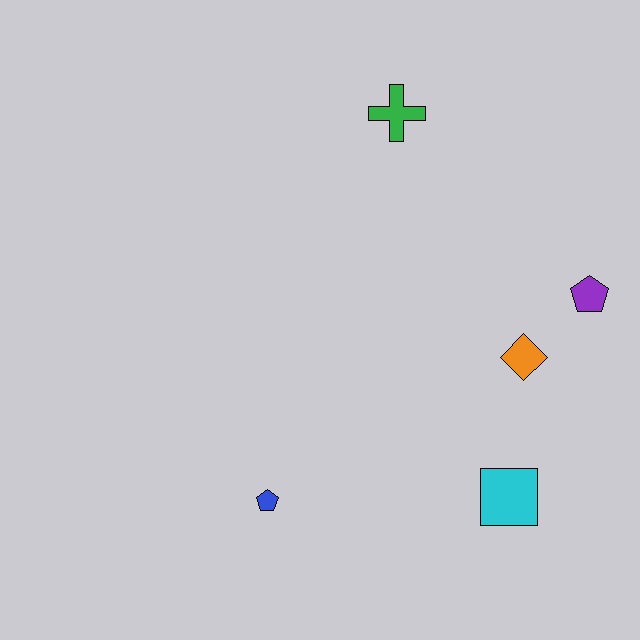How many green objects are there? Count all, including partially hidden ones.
There is 1 green object.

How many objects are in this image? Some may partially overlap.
There are 5 objects.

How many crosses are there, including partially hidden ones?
There is 1 cross.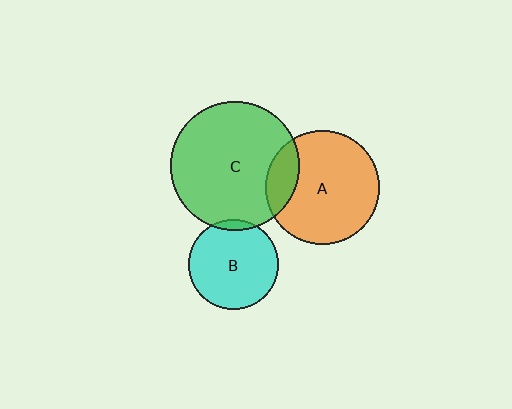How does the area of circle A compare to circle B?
Approximately 1.6 times.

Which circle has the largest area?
Circle C (green).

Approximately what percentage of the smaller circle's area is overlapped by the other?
Approximately 5%.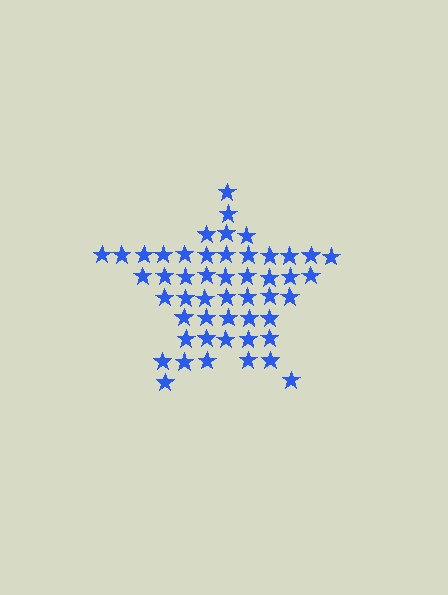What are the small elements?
The small elements are stars.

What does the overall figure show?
The overall figure shows a star.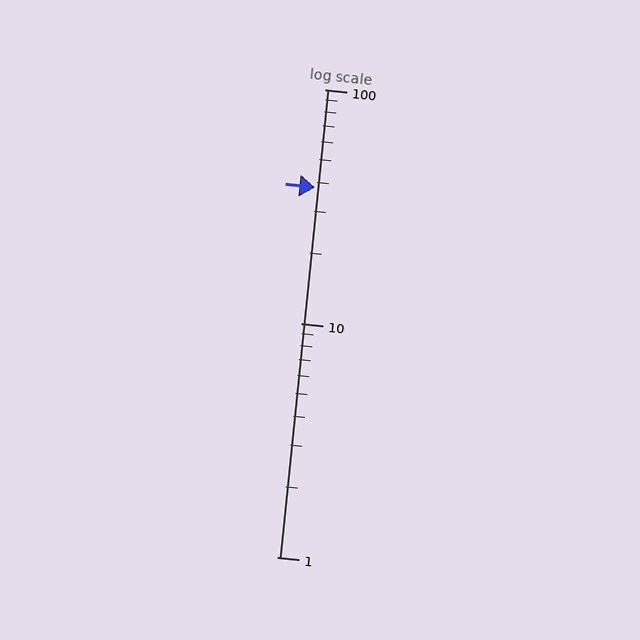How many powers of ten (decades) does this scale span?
The scale spans 2 decades, from 1 to 100.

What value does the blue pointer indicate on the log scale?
The pointer indicates approximately 38.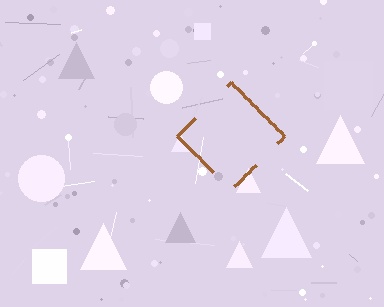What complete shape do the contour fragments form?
The contour fragments form a diamond.